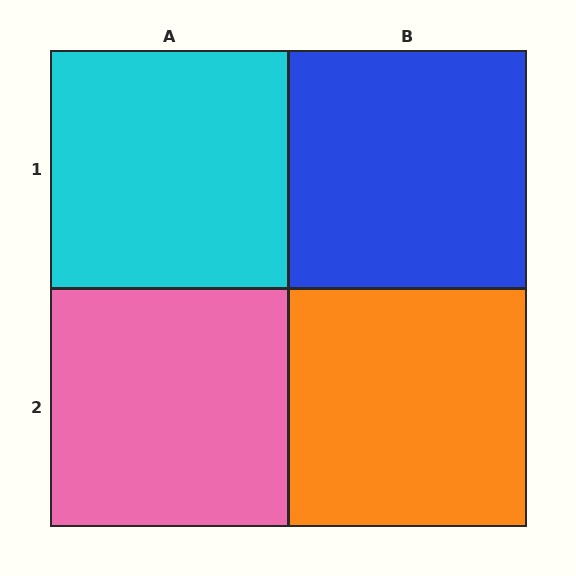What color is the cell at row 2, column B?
Orange.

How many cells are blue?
1 cell is blue.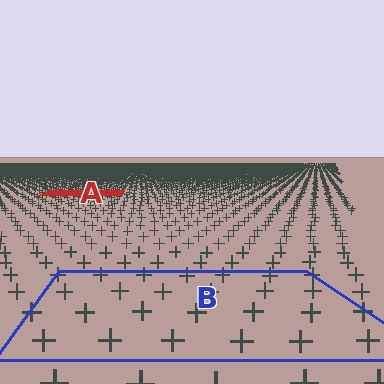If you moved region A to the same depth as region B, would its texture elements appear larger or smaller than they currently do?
They would appear larger. At a closer depth, the same texture elements are projected at a bigger on-screen size.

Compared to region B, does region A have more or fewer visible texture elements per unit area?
Region A has more texture elements per unit area — they are packed more densely because it is farther away.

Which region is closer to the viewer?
Region B is closer. The texture elements there are larger and more spread out.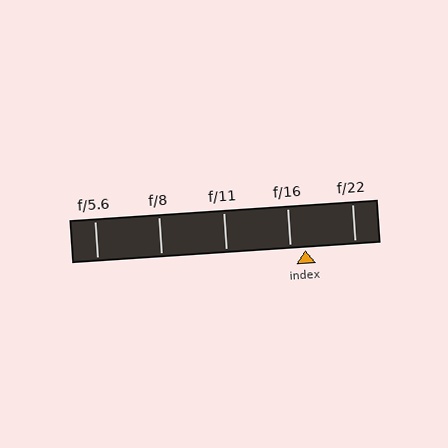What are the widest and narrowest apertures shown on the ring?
The widest aperture shown is f/5.6 and the narrowest is f/22.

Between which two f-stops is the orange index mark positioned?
The index mark is between f/16 and f/22.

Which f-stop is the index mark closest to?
The index mark is closest to f/16.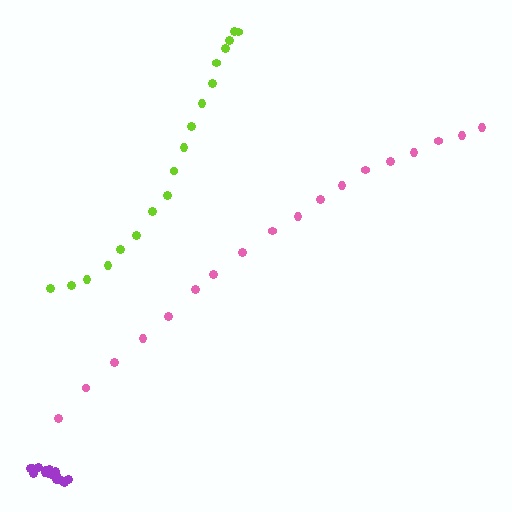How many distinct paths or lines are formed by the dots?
There are 3 distinct paths.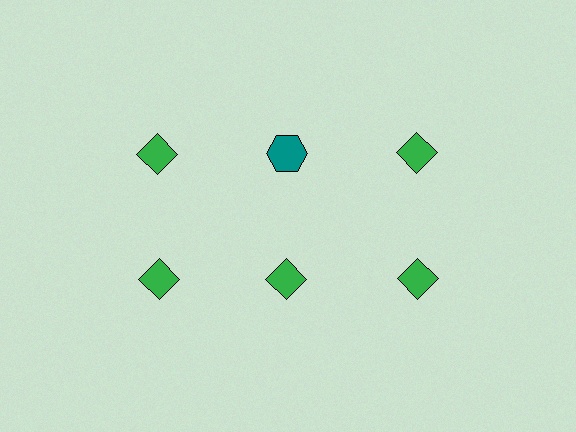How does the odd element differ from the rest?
It differs in both color (teal instead of green) and shape (hexagon instead of diamond).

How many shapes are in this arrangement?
There are 6 shapes arranged in a grid pattern.